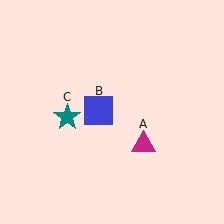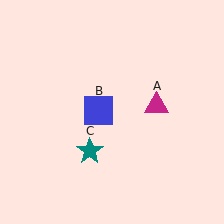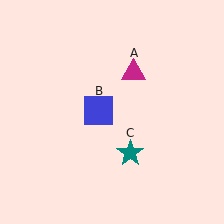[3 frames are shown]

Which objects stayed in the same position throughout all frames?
Blue square (object B) remained stationary.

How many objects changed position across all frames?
2 objects changed position: magenta triangle (object A), teal star (object C).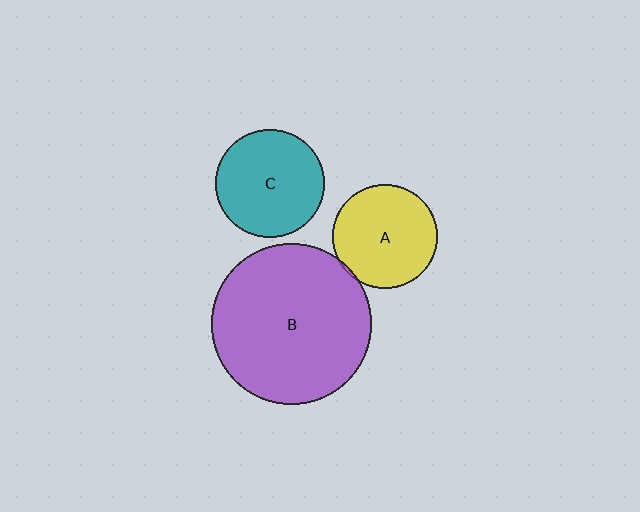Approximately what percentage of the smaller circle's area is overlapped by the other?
Approximately 5%.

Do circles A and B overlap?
Yes.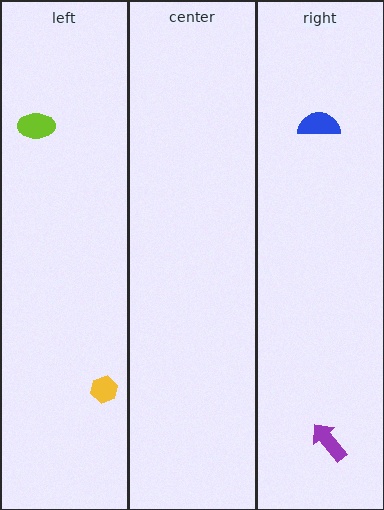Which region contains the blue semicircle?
The right region.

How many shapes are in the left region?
2.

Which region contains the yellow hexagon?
The left region.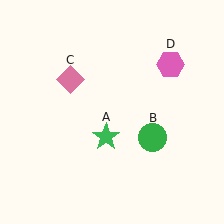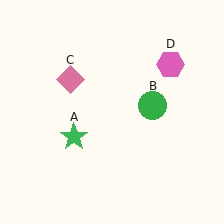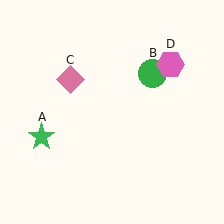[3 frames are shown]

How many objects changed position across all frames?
2 objects changed position: green star (object A), green circle (object B).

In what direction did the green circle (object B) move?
The green circle (object B) moved up.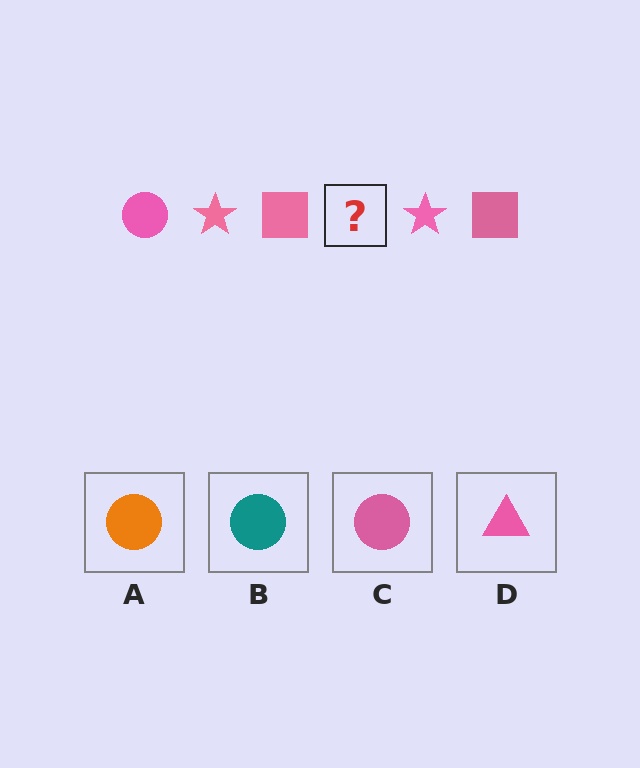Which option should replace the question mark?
Option C.